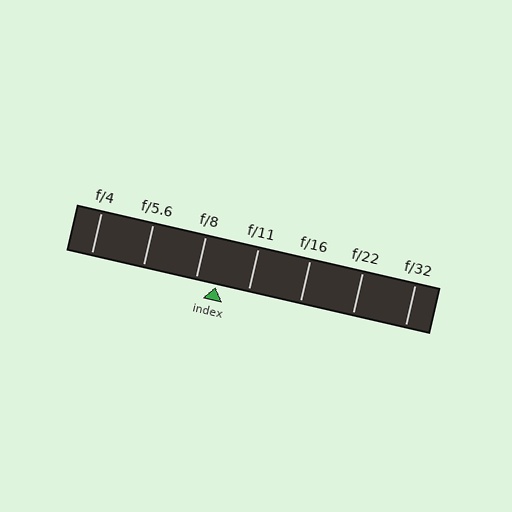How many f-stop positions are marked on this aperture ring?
There are 7 f-stop positions marked.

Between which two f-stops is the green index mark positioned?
The index mark is between f/8 and f/11.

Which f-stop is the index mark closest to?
The index mark is closest to f/8.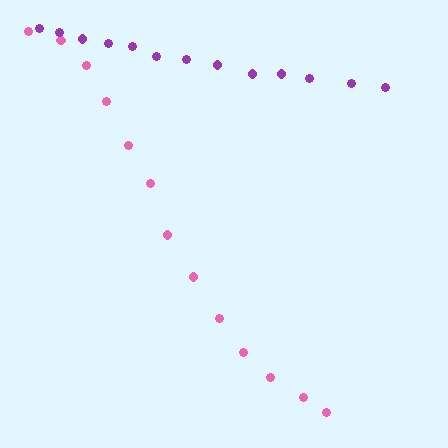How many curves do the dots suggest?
There are 2 distinct paths.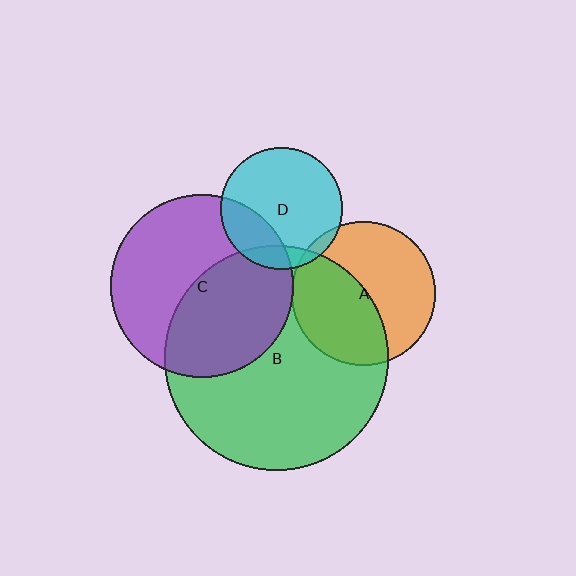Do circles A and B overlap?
Yes.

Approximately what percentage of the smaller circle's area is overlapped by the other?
Approximately 45%.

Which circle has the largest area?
Circle B (green).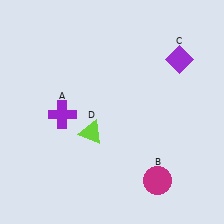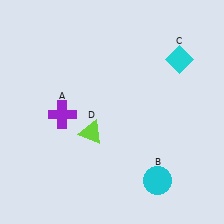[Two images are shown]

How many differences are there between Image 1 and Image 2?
There are 2 differences between the two images.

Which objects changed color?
B changed from magenta to cyan. C changed from purple to cyan.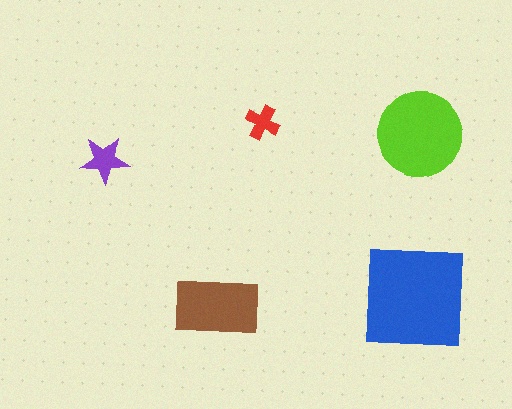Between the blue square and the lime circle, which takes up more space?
The blue square.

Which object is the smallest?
The red cross.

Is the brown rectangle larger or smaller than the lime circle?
Smaller.